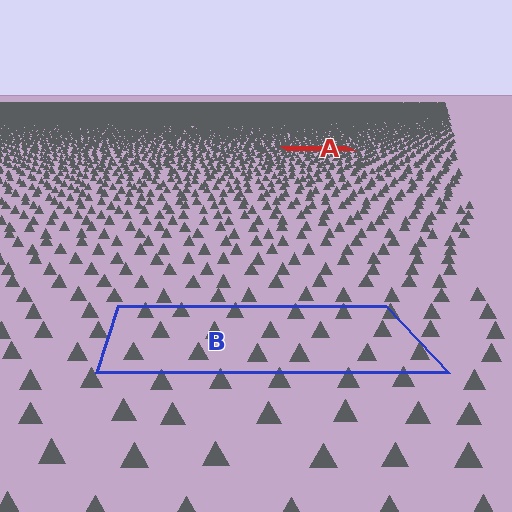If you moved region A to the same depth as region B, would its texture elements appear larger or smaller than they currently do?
They would appear larger. At a closer depth, the same texture elements are projected at a bigger on-screen size.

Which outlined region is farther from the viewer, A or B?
Region A is farther from the viewer — the texture elements inside it appear smaller and more densely packed.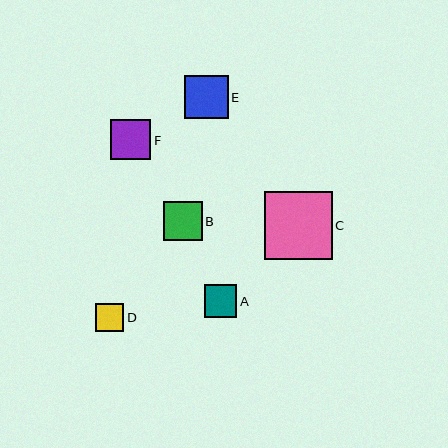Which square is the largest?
Square C is the largest with a size of approximately 68 pixels.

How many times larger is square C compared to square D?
Square C is approximately 2.5 times the size of square D.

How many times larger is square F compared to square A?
Square F is approximately 1.2 times the size of square A.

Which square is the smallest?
Square D is the smallest with a size of approximately 28 pixels.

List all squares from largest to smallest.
From largest to smallest: C, E, F, B, A, D.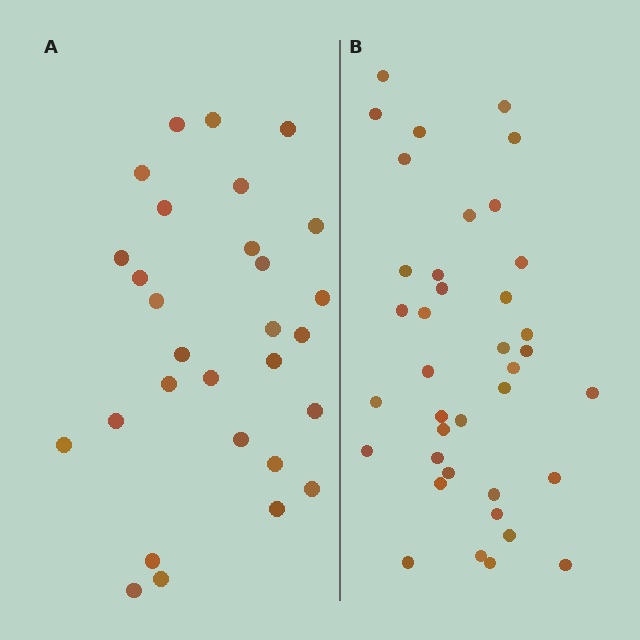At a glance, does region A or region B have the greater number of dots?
Region B (the right region) has more dots.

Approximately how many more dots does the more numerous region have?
Region B has roughly 8 or so more dots than region A.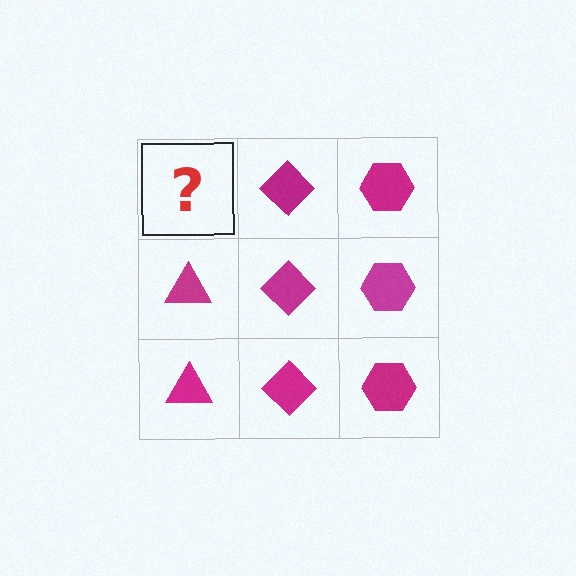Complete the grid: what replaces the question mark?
The question mark should be replaced with a magenta triangle.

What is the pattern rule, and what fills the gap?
The rule is that each column has a consistent shape. The gap should be filled with a magenta triangle.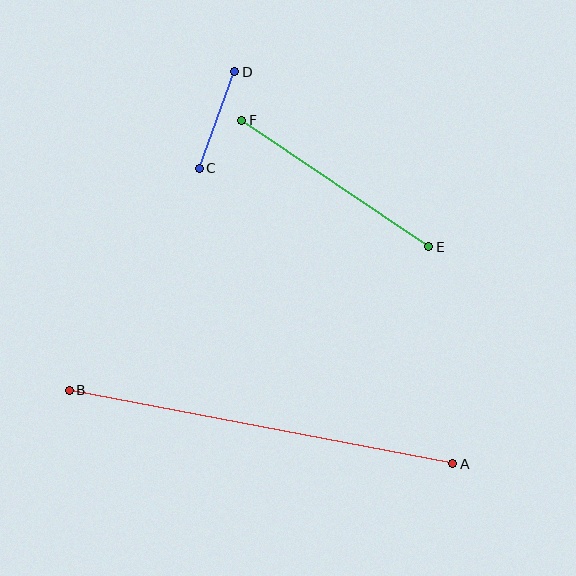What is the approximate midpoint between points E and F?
The midpoint is at approximately (335, 184) pixels.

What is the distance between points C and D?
The distance is approximately 103 pixels.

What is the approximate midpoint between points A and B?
The midpoint is at approximately (261, 427) pixels.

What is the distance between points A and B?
The distance is approximately 391 pixels.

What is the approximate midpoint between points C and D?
The midpoint is at approximately (217, 120) pixels.